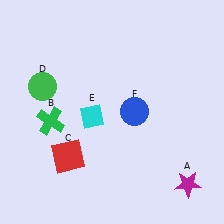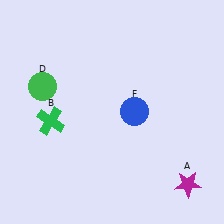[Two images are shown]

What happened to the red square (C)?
The red square (C) was removed in Image 2. It was in the bottom-left area of Image 1.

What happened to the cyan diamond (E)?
The cyan diamond (E) was removed in Image 2. It was in the bottom-left area of Image 1.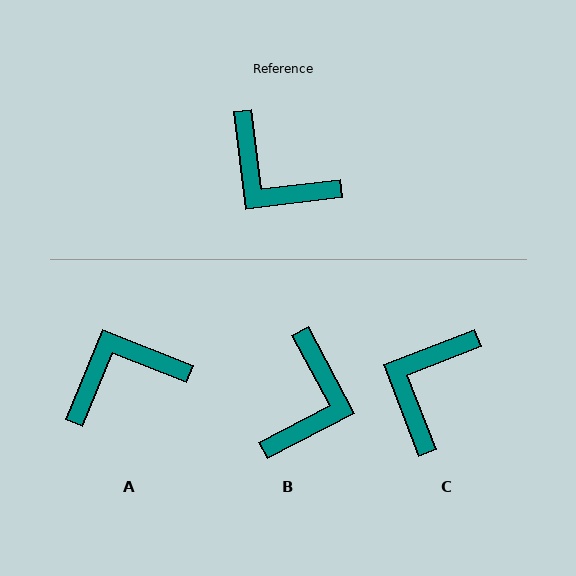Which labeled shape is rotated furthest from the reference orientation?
A, about 119 degrees away.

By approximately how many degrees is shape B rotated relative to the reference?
Approximately 111 degrees counter-clockwise.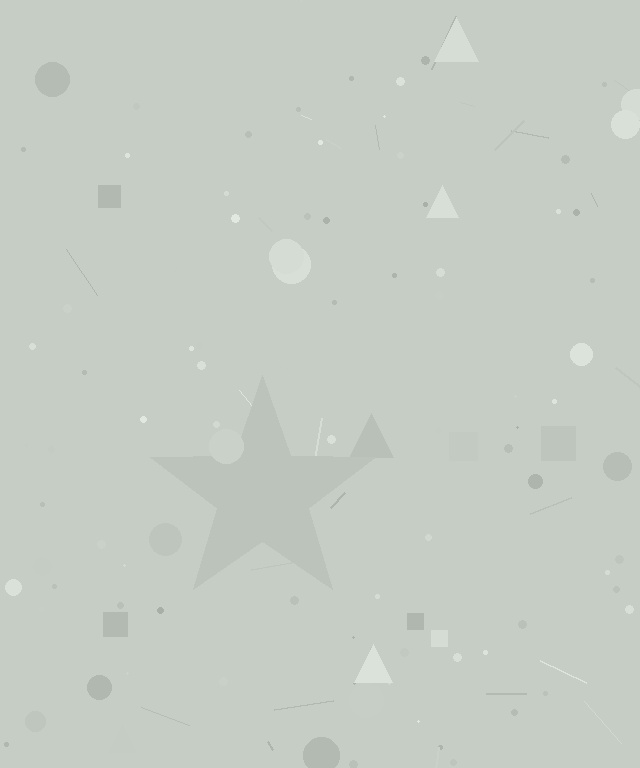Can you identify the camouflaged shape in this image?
The camouflaged shape is a star.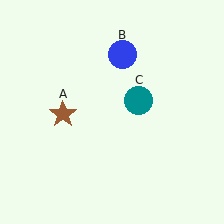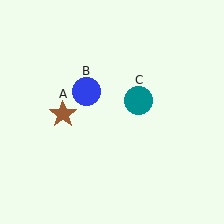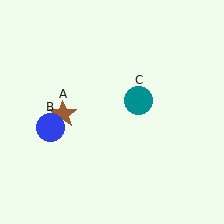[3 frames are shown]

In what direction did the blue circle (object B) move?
The blue circle (object B) moved down and to the left.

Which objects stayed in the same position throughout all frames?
Brown star (object A) and teal circle (object C) remained stationary.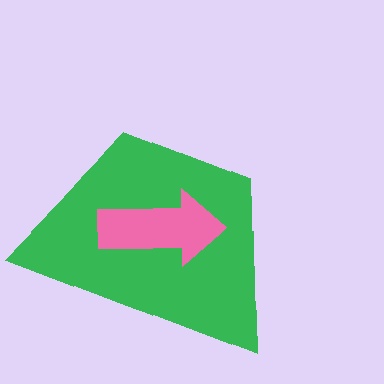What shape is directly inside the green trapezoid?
The pink arrow.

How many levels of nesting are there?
2.